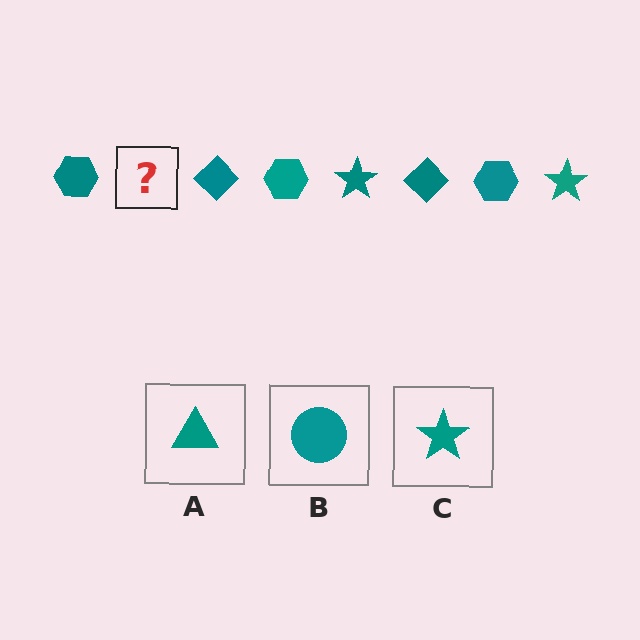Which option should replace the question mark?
Option C.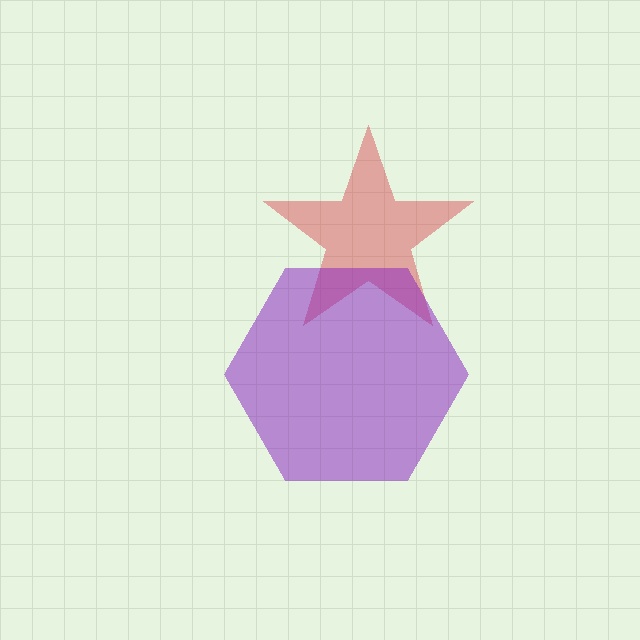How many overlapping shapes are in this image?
There are 2 overlapping shapes in the image.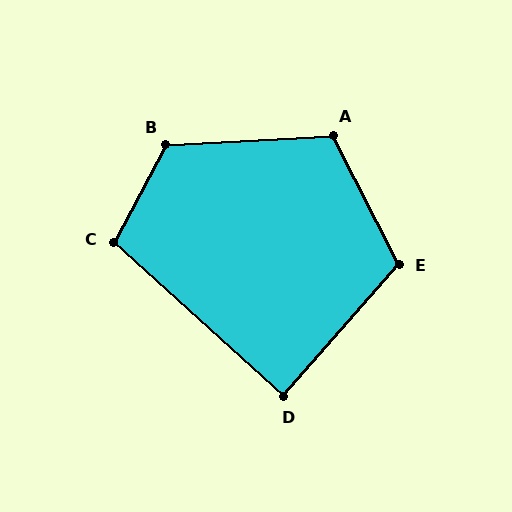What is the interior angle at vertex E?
Approximately 112 degrees (obtuse).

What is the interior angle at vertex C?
Approximately 104 degrees (obtuse).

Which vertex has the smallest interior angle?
D, at approximately 89 degrees.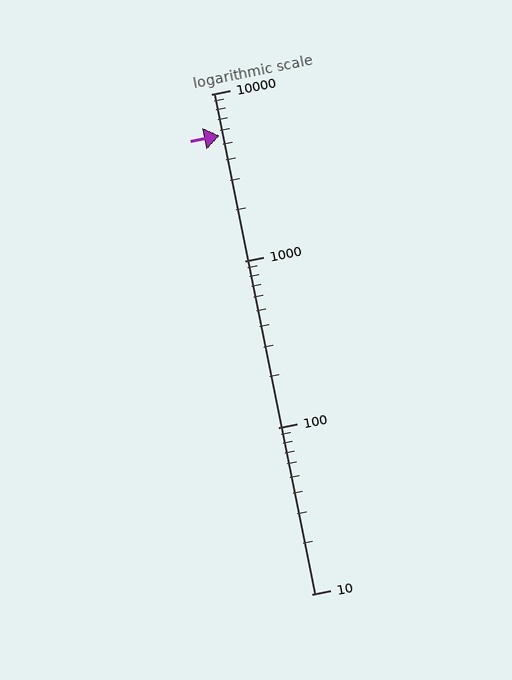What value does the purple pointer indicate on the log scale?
The pointer indicates approximately 5600.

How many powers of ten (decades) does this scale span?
The scale spans 3 decades, from 10 to 10000.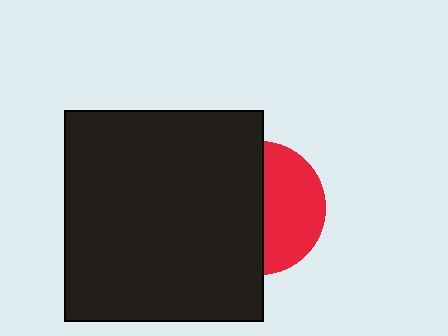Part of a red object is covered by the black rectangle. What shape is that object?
It is a circle.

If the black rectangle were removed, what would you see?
You would see the complete red circle.